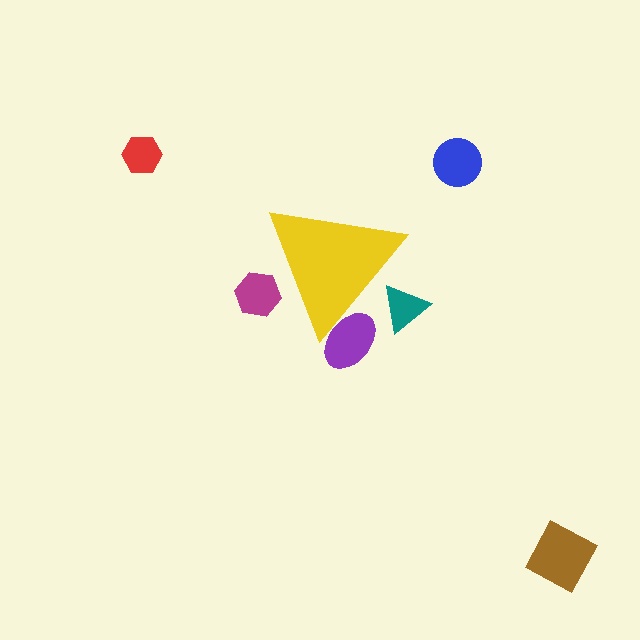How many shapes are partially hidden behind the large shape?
3 shapes are partially hidden.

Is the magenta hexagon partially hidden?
Yes, the magenta hexagon is partially hidden behind the yellow triangle.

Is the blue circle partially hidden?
No, the blue circle is fully visible.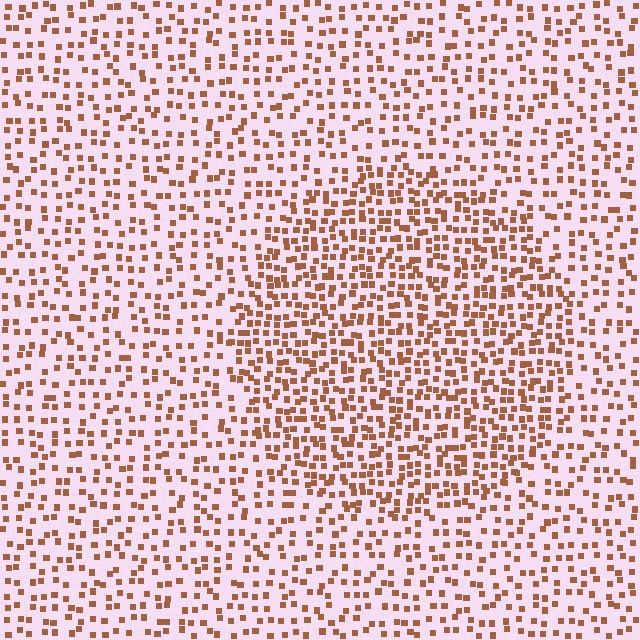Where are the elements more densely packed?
The elements are more densely packed inside the circle boundary.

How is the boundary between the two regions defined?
The boundary is defined by a change in element density (approximately 1.8x ratio). All elements are the same color, size, and shape.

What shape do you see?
I see a circle.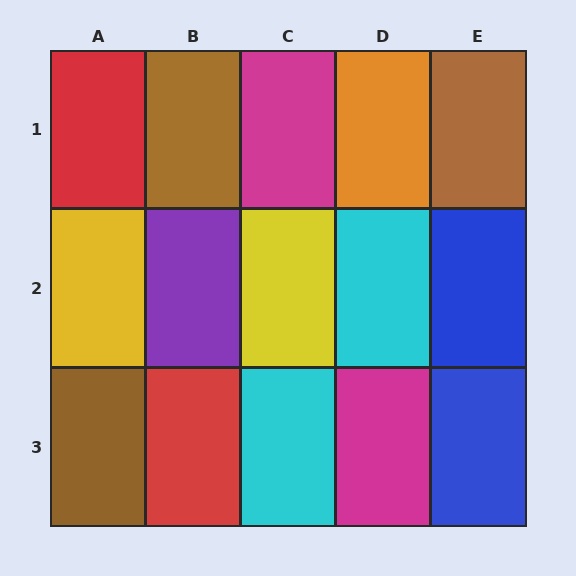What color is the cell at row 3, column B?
Red.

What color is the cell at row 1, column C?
Magenta.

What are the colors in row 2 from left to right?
Yellow, purple, yellow, cyan, blue.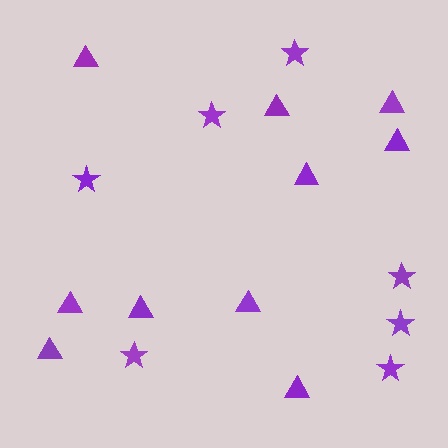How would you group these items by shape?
There are 2 groups: one group of stars (7) and one group of triangles (10).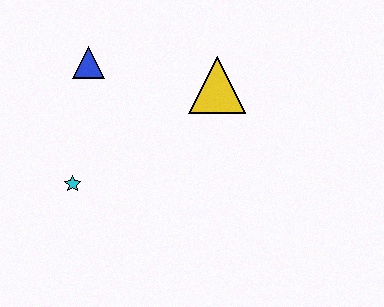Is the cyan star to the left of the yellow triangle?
Yes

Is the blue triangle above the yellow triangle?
Yes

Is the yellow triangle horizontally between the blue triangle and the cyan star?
No